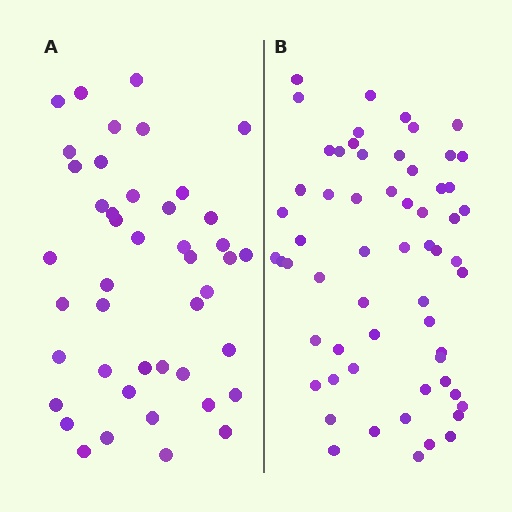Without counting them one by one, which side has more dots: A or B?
Region B (the right region) has more dots.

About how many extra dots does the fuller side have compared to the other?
Region B has approximately 15 more dots than region A.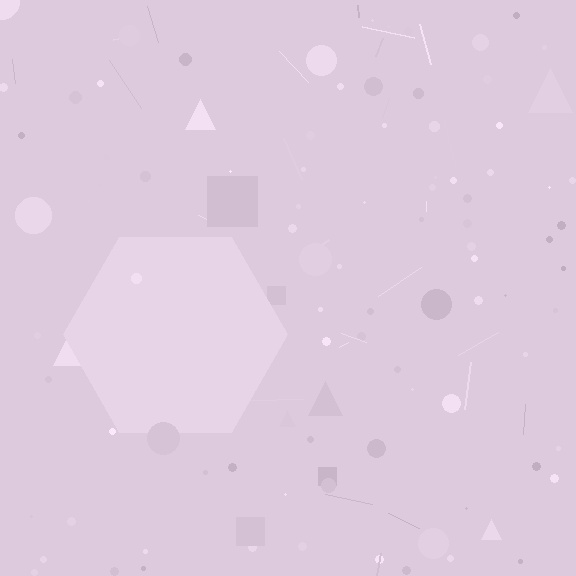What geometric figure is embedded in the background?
A hexagon is embedded in the background.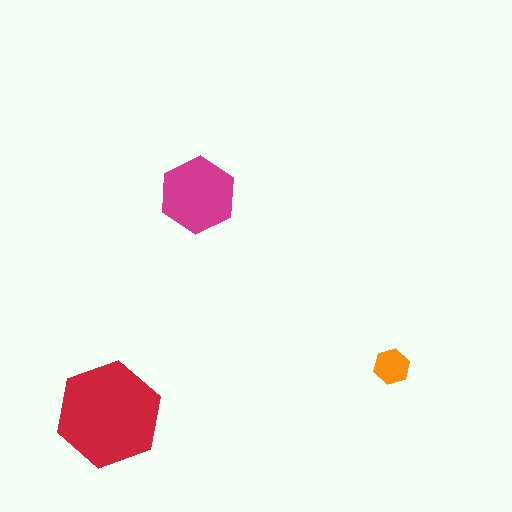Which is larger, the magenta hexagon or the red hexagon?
The red one.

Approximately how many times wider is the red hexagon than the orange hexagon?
About 3 times wider.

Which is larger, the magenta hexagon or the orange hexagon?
The magenta one.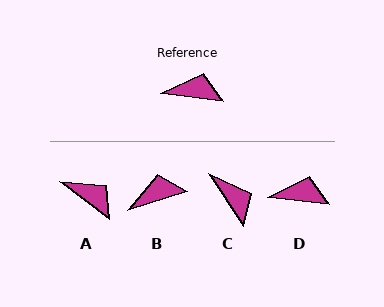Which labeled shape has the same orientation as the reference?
D.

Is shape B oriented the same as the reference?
No, it is off by about 25 degrees.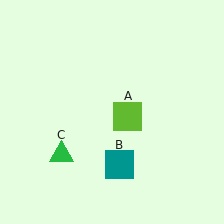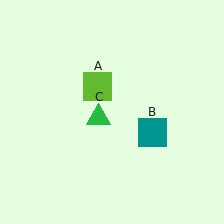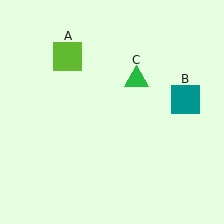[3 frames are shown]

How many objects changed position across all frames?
3 objects changed position: lime square (object A), teal square (object B), green triangle (object C).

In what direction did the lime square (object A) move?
The lime square (object A) moved up and to the left.